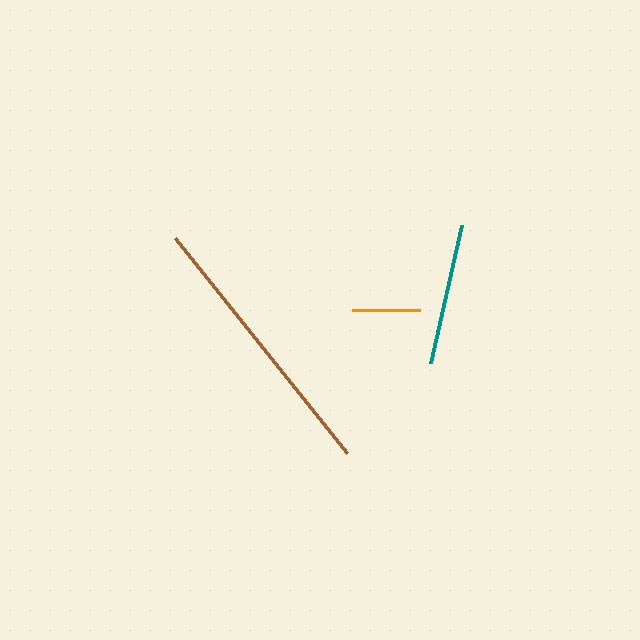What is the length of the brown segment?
The brown segment is approximately 276 pixels long.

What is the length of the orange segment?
The orange segment is approximately 68 pixels long.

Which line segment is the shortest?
The orange line is the shortest at approximately 68 pixels.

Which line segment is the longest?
The brown line is the longest at approximately 276 pixels.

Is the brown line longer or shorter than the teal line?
The brown line is longer than the teal line.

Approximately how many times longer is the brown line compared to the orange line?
The brown line is approximately 4.0 times the length of the orange line.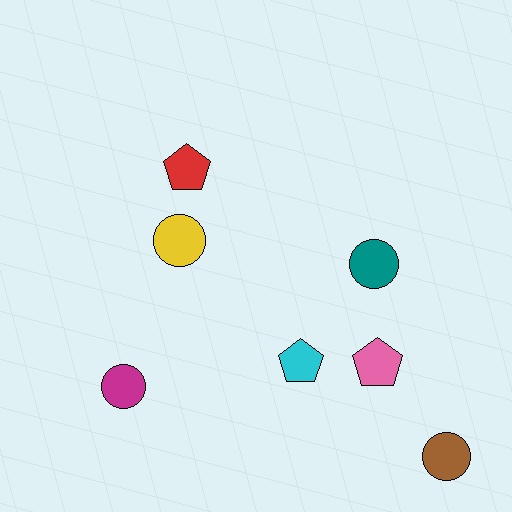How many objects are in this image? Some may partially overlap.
There are 7 objects.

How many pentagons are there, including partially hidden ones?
There are 3 pentagons.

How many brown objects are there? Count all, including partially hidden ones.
There is 1 brown object.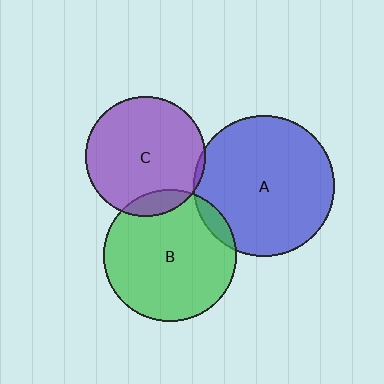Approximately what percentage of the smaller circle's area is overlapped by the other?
Approximately 5%.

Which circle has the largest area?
Circle A (blue).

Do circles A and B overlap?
Yes.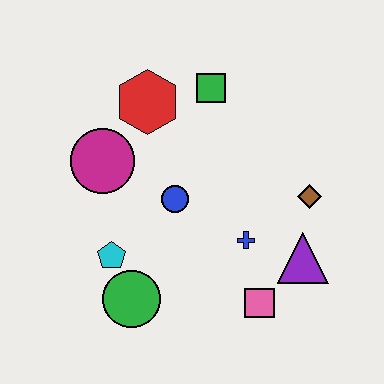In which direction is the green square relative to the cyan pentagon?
The green square is above the cyan pentagon.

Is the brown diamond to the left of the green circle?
No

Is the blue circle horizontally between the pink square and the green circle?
Yes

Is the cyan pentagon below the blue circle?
Yes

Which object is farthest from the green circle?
The green square is farthest from the green circle.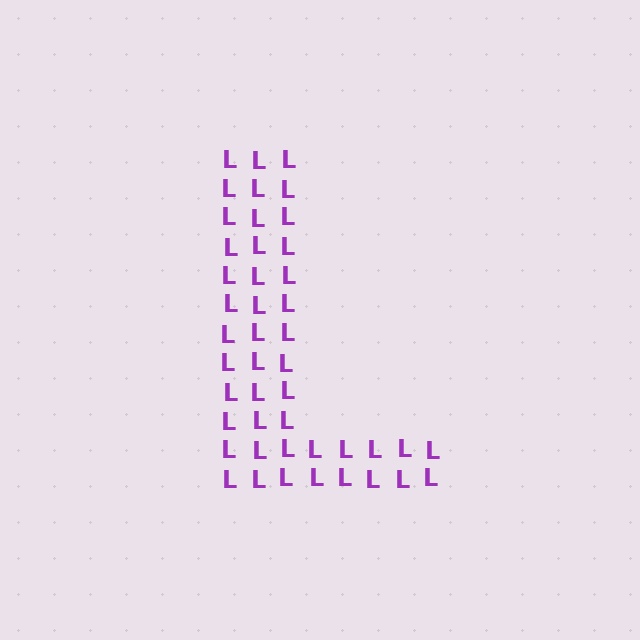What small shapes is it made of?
It is made of small letter L's.